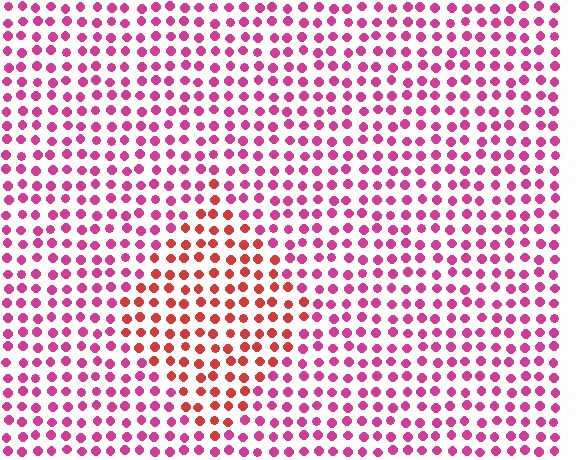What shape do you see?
I see a diamond.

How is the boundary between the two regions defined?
The boundary is defined purely by a slight shift in hue (about 37 degrees). Spacing, size, and orientation are identical on both sides.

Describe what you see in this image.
The image is filled with small magenta elements in a uniform arrangement. A diamond-shaped region is visible where the elements are tinted to a slightly different hue, forming a subtle color boundary.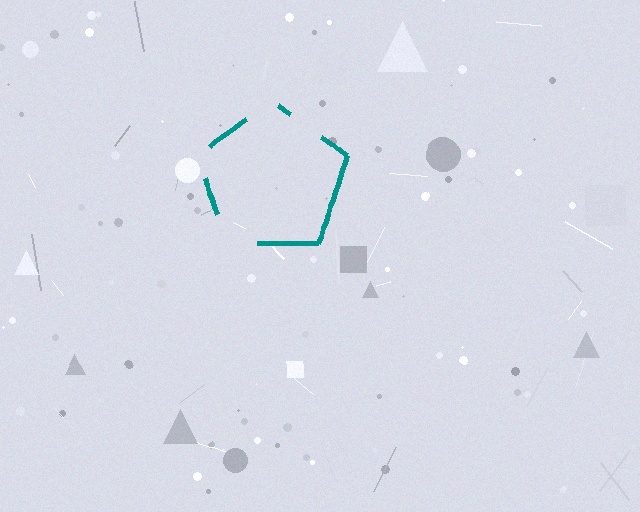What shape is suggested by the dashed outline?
The dashed outline suggests a pentagon.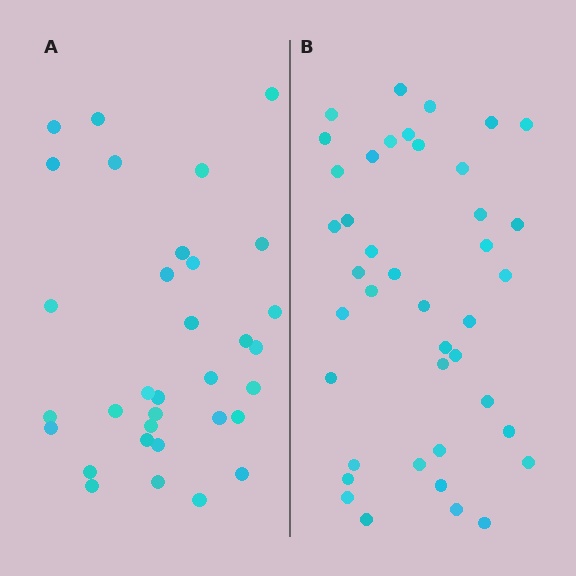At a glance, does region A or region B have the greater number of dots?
Region B (the right region) has more dots.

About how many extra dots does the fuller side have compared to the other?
Region B has roughly 8 or so more dots than region A.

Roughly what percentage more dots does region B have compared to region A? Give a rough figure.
About 25% more.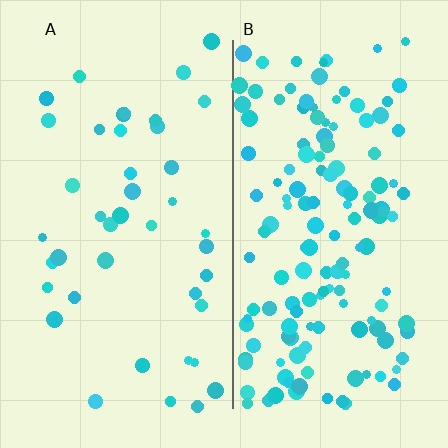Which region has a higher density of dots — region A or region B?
B (the right).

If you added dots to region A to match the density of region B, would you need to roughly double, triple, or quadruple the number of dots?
Approximately triple.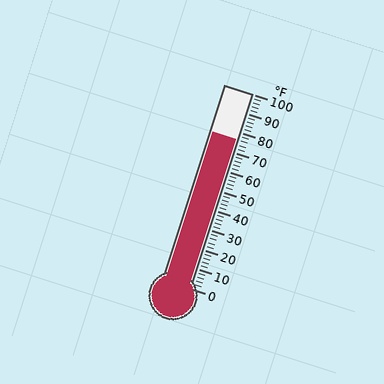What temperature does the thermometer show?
The thermometer shows approximately 76°F.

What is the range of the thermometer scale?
The thermometer scale ranges from 0°F to 100°F.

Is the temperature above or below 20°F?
The temperature is above 20°F.